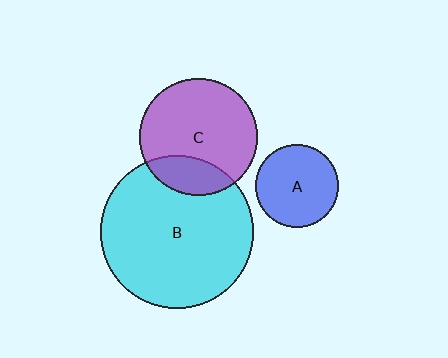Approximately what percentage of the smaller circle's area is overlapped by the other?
Approximately 20%.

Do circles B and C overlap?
Yes.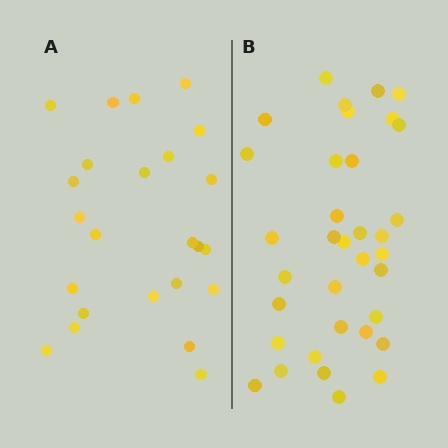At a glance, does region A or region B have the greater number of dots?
Region B (the right region) has more dots.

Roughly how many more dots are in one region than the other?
Region B has roughly 12 or so more dots than region A.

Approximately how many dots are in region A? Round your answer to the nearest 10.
About 20 dots. (The exact count is 24, which rounds to 20.)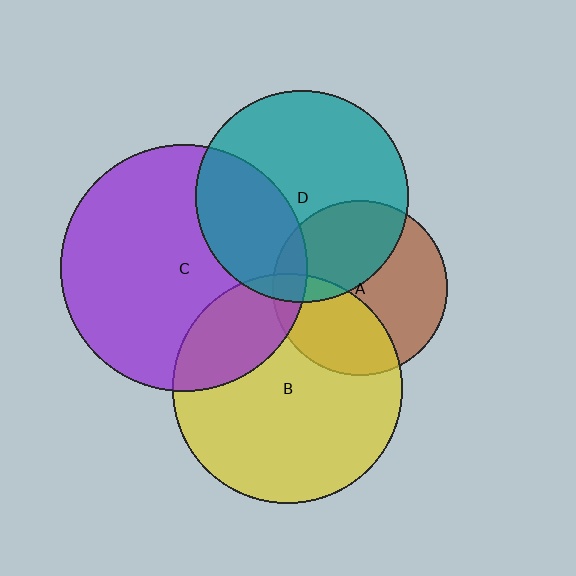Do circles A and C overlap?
Yes.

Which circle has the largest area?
Circle C (purple).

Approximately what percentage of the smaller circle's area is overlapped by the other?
Approximately 10%.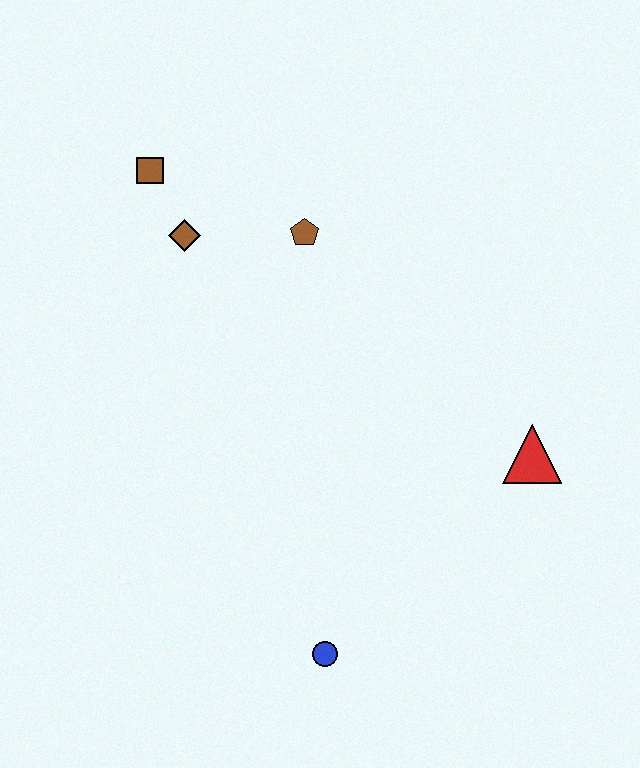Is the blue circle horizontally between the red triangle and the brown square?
Yes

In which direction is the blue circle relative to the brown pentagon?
The blue circle is below the brown pentagon.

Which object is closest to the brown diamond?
The brown square is closest to the brown diamond.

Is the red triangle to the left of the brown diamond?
No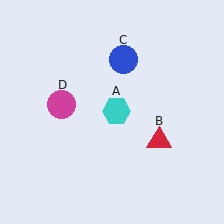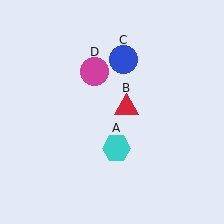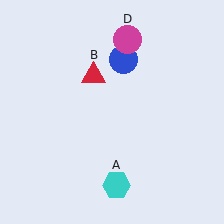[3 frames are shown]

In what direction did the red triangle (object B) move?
The red triangle (object B) moved up and to the left.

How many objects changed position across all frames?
3 objects changed position: cyan hexagon (object A), red triangle (object B), magenta circle (object D).